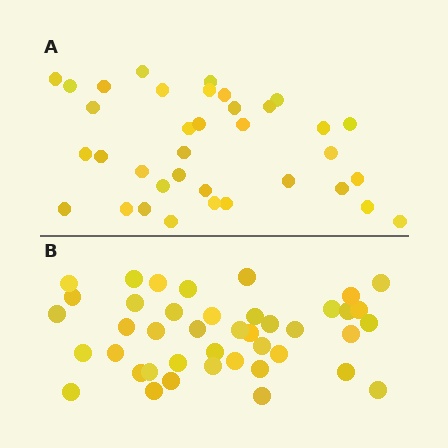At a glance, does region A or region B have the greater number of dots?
Region B (the bottom region) has more dots.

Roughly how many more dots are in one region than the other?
Region B has about 6 more dots than region A.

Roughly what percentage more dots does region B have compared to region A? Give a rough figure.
About 15% more.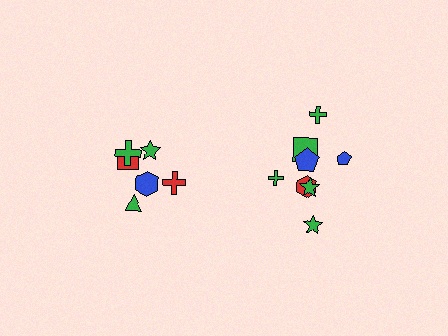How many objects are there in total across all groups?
There are 14 objects.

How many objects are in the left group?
There are 6 objects.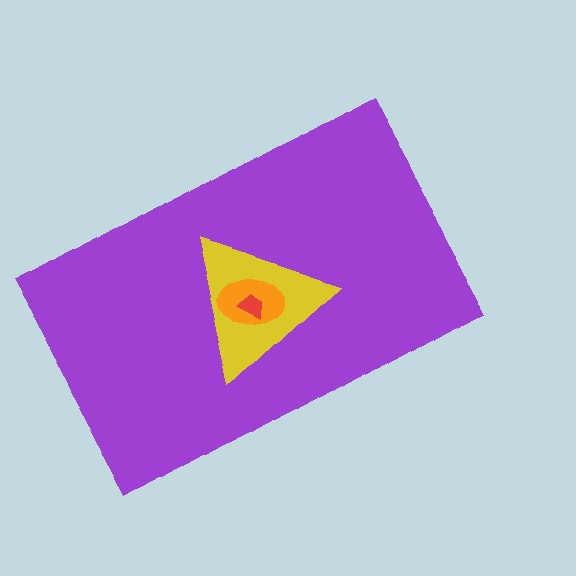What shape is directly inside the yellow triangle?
The orange ellipse.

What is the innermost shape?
The red trapezoid.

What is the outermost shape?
The purple rectangle.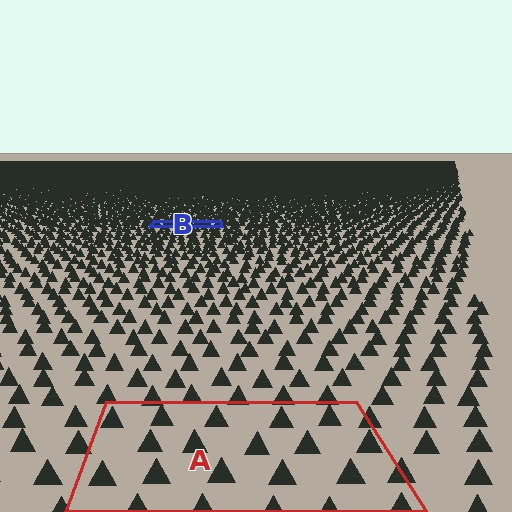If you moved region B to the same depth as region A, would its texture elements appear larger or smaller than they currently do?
They would appear larger. At a closer depth, the same texture elements are projected at a bigger on-screen size.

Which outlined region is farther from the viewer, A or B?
Region B is farther from the viewer — the texture elements inside it appear smaller and more densely packed.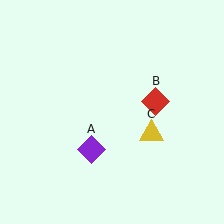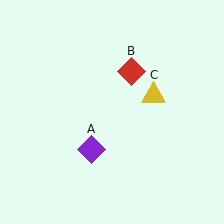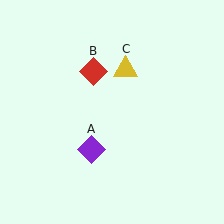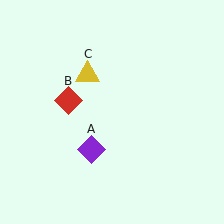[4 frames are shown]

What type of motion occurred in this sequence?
The red diamond (object B), yellow triangle (object C) rotated counterclockwise around the center of the scene.